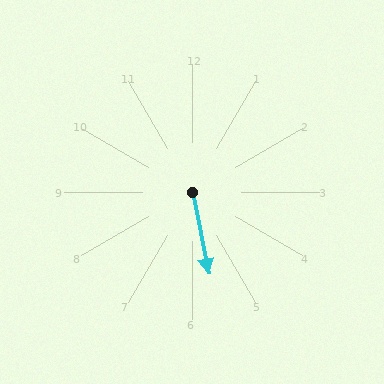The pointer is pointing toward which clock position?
Roughly 6 o'clock.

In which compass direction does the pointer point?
South.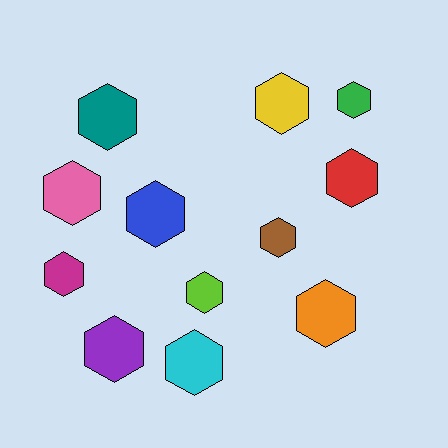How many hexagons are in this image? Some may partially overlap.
There are 12 hexagons.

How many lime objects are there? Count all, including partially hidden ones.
There is 1 lime object.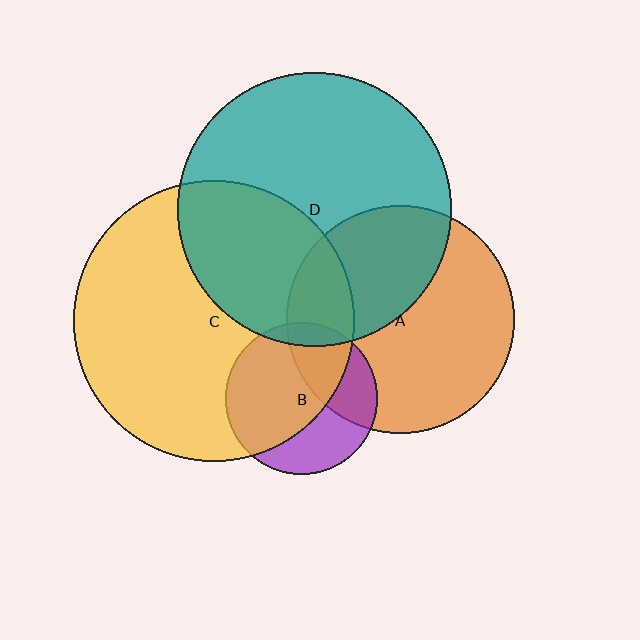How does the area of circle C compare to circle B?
Approximately 3.4 times.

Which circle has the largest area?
Circle C (yellow).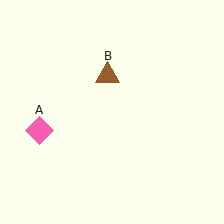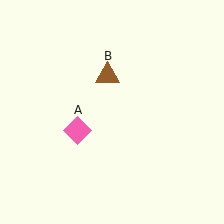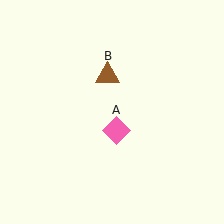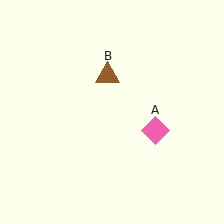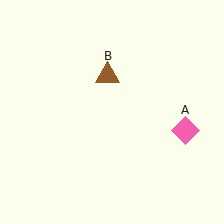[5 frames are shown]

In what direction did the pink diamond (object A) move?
The pink diamond (object A) moved right.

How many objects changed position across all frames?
1 object changed position: pink diamond (object A).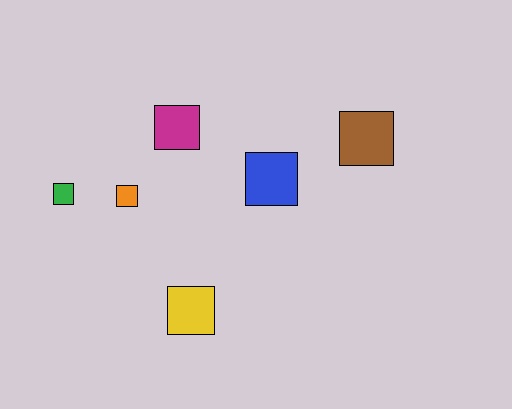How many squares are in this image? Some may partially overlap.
There are 6 squares.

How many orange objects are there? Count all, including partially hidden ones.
There is 1 orange object.